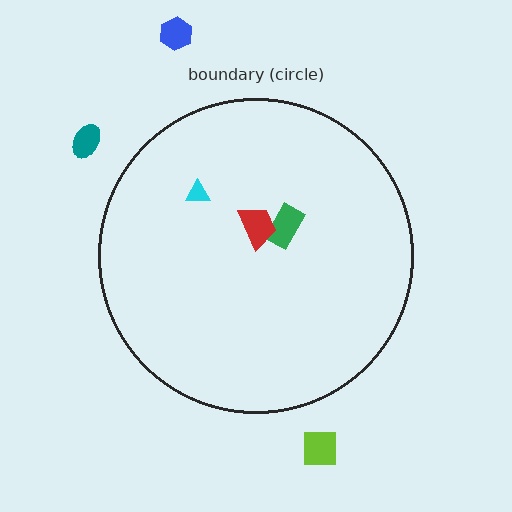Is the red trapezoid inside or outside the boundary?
Inside.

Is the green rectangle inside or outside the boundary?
Inside.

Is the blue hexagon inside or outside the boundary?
Outside.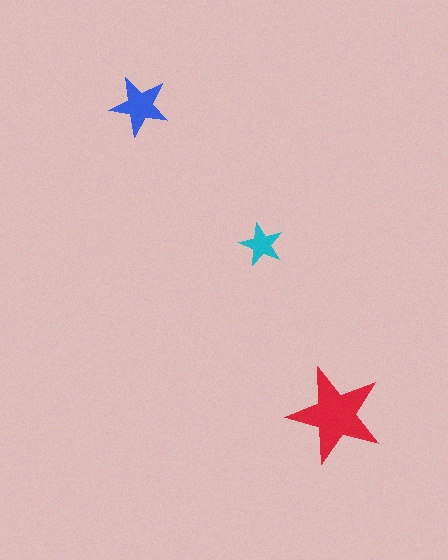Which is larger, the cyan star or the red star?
The red one.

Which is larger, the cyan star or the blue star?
The blue one.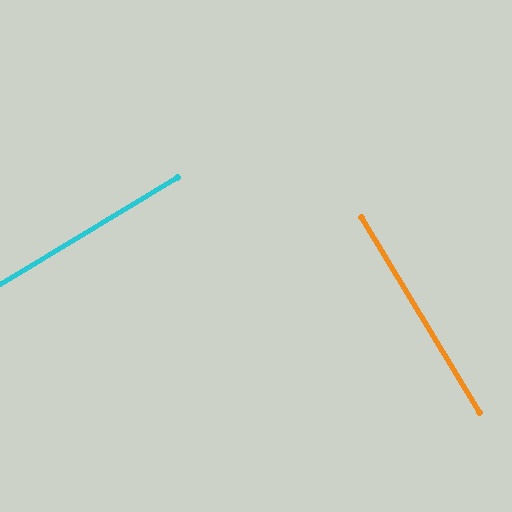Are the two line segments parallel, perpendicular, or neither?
Perpendicular — they meet at approximately 90°.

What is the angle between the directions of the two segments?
Approximately 90 degrees.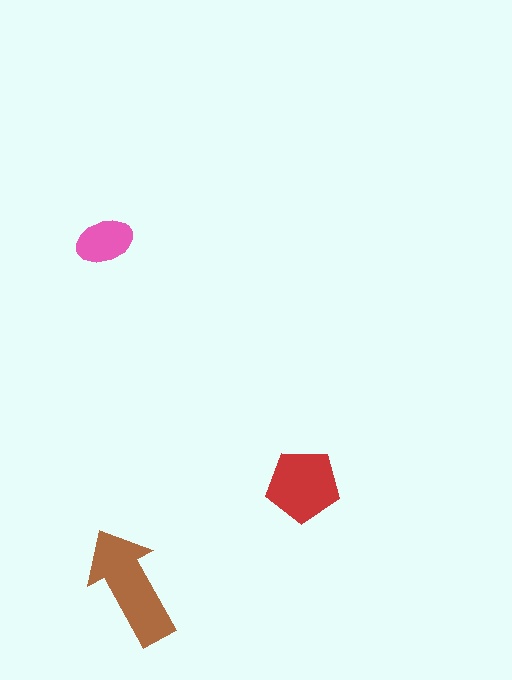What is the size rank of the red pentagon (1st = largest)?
2nd.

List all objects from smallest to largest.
The pink ellipse, the red pentagon, the brown arrow.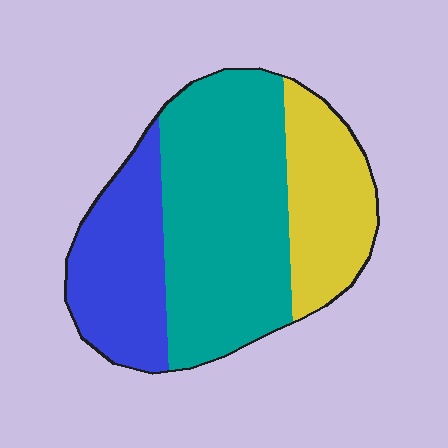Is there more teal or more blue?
Teal.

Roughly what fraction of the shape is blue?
Blue covers 26% of the shape.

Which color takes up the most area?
Teal, at roughly 50%.